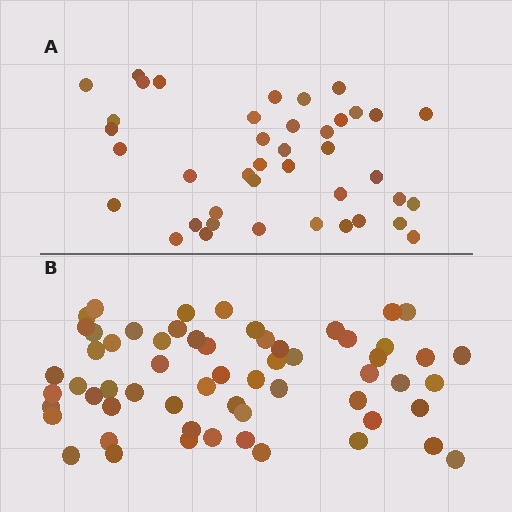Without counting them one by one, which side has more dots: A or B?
Region B (the bottom region) has more dots.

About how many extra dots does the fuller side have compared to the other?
Region B has approximately 20 more dots than region A.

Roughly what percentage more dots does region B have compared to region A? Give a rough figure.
About 45% more.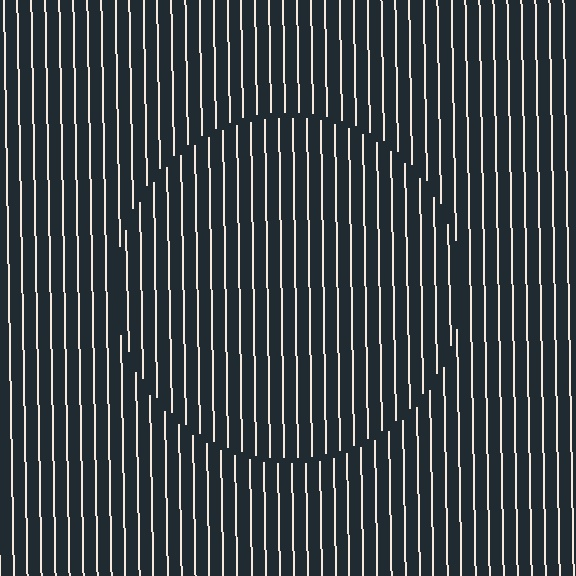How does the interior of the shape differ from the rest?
The interior of the shape contains the same grating, shifted by half a period — the contour is defined by the phase discontinuity where line-ends from the inner and outer gratings abut.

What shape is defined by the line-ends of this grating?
An illusory circle. The interior of the shape contains the same grating, shifted by half a period — the contour is defined by the phase discontinuity where line-ends from the inner and outer gratings abut.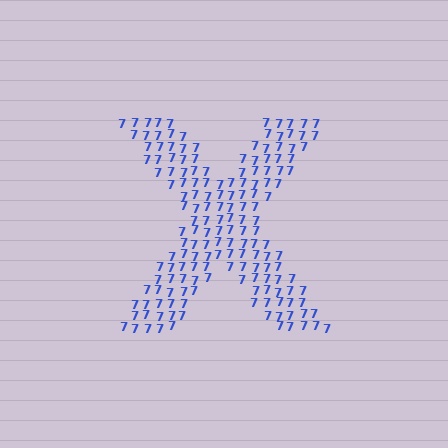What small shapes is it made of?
It is made of small digit 7's.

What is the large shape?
The large shape is the letter X.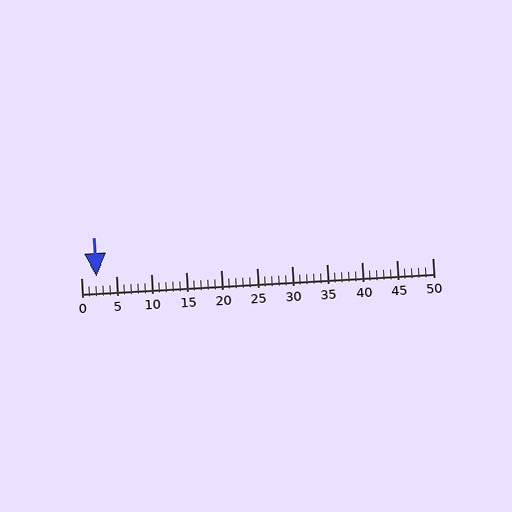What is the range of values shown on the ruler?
The ruler shows values from 0 to 50.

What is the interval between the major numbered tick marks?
The major tick marks are spaced 5 units apart.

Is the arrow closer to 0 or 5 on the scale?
The arrow is closer to 0.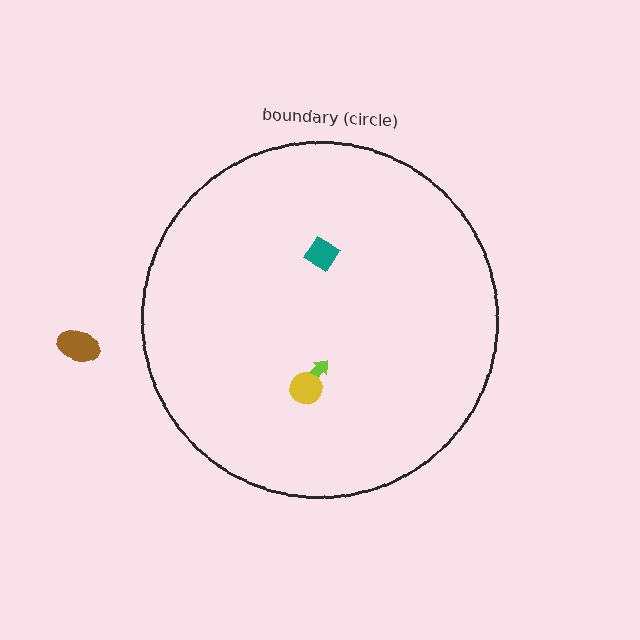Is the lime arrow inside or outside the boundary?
Inside.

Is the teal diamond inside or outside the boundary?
Inside.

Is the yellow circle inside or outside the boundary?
Inside.